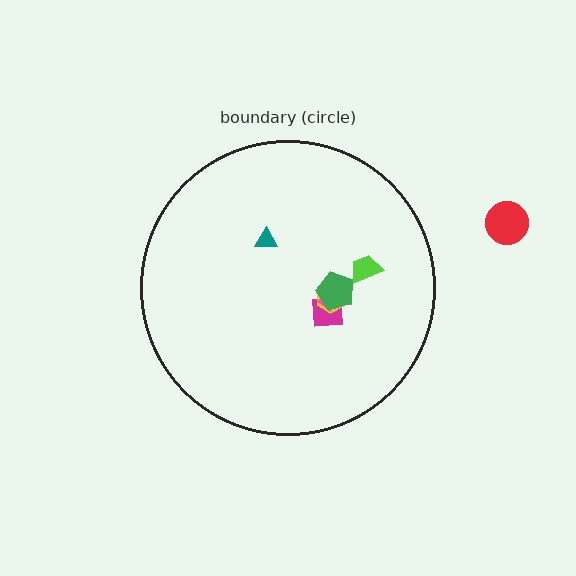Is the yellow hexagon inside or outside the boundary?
Inside.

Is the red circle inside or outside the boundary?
Outside.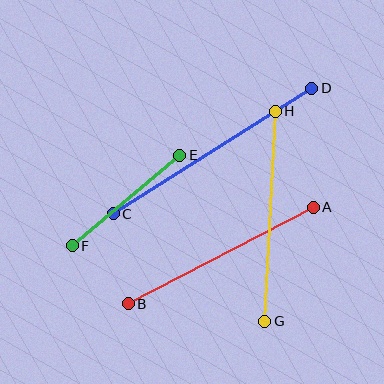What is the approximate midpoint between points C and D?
The midpoint is at approximately (213, 151) pixels.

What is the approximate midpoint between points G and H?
The midpoint is at approximately (270, 216) pixels.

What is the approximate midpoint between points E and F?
The midpoint is at approximately (126, 200) pixels.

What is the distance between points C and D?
The distance is approximately 235 pixels.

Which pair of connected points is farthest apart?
Points C and D are farthest apart.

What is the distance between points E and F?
The distance is approximately 140 pixels.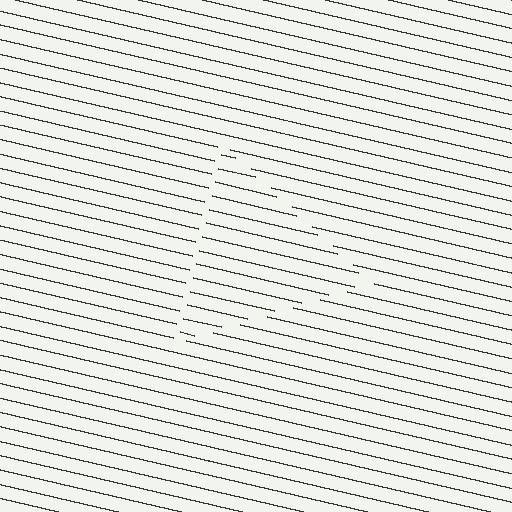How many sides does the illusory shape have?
3 sides — the line-ends trace a triangle.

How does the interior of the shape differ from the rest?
The interior of the shape contains the same grating, shifted by half a period — the contour is defined by the phase discontinuity where line-ends from the inner and outer gratings abut.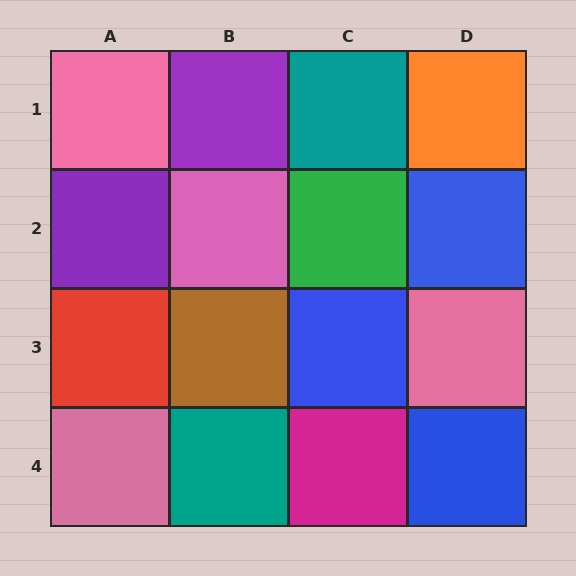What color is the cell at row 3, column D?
Pink.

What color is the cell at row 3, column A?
Red.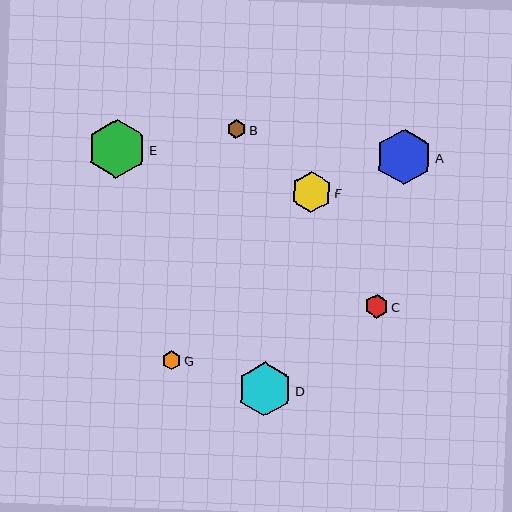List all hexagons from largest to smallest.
From largest to smallest: E, A, D, F, C, G, B.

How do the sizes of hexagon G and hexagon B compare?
Hexagon G and hexagon B are approximately the same size.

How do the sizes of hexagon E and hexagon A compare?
Hexagon E and hexagon A are approximately the same size.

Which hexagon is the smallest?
Hexagon B is the smallest with a size of approximately 19 pixels.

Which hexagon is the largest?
Hexagon E is the largest with a size of approximately 59 pixels.